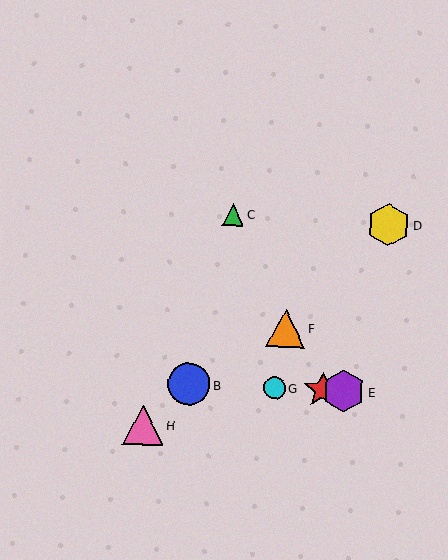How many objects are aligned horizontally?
4 objects (A, B, E, G) are aligned horizontally.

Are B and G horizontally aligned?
Yes, both are at y≈384.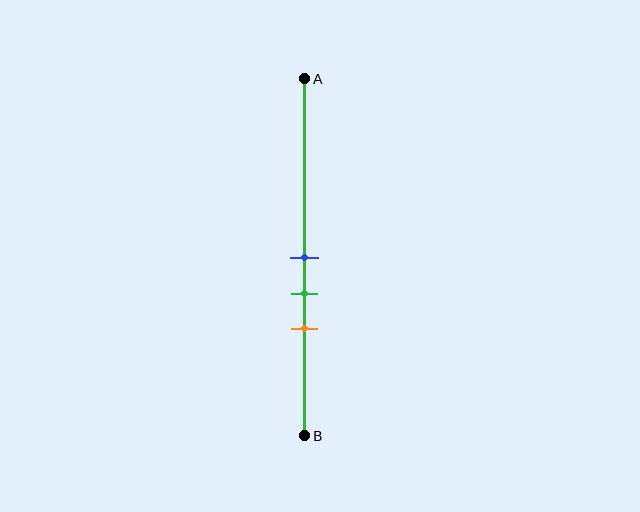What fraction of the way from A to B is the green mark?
The green mark is approximately 60% (0.6) of the way from A to B.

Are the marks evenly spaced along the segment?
Yes, the marks are approximately evenly spaced.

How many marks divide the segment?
There are 3 marks dividing the segment.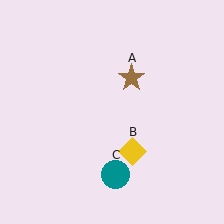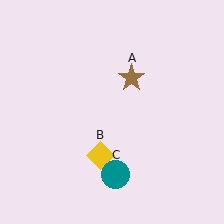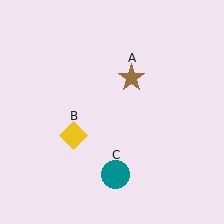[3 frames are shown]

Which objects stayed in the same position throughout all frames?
Brown star (object A) and teal circle (object C) remained stationary.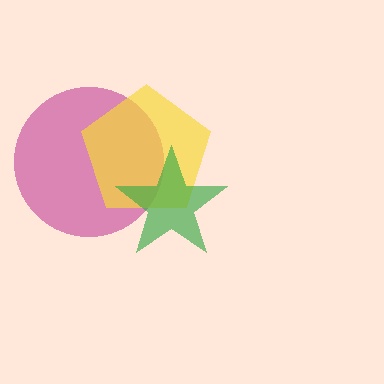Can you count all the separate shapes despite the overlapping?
Yes, there are 3 separate shapes.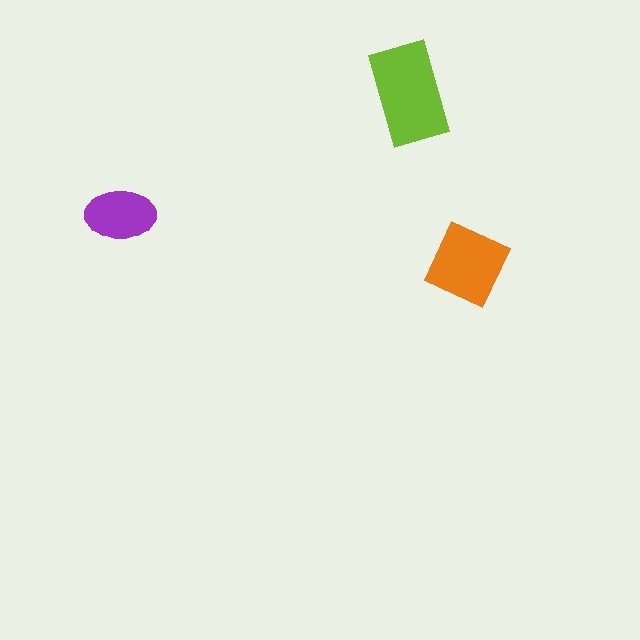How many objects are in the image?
There are 3 objects in the image.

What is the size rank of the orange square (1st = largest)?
2nd.